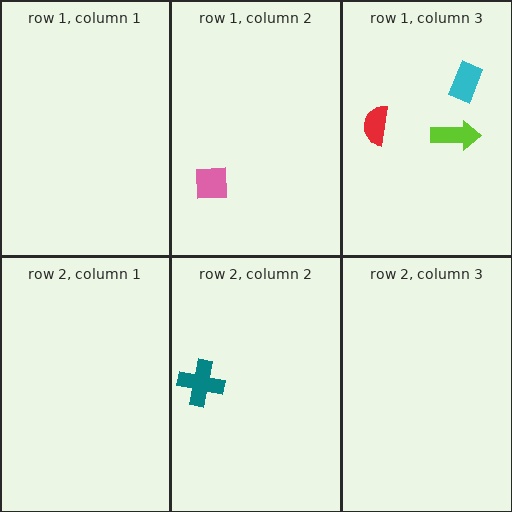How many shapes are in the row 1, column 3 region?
3.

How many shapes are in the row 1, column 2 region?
1.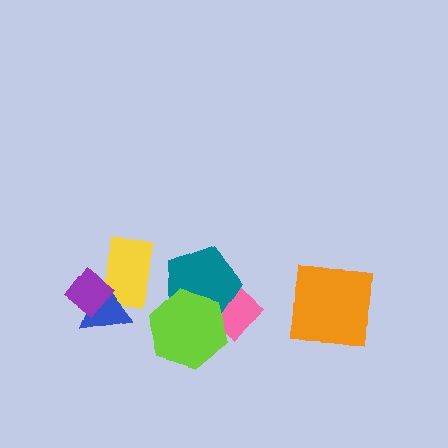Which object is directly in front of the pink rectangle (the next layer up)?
The teal pentagon is directly in front of the pink rectangle.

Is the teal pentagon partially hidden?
Yes, it is partially covered by another shape.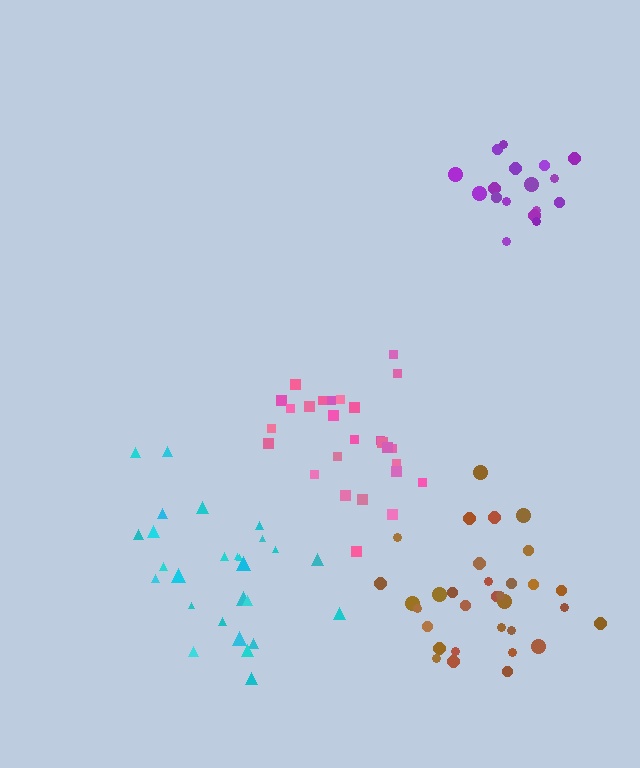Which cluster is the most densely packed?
Pink.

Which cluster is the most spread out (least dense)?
Cyan.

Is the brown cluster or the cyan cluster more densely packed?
Brown.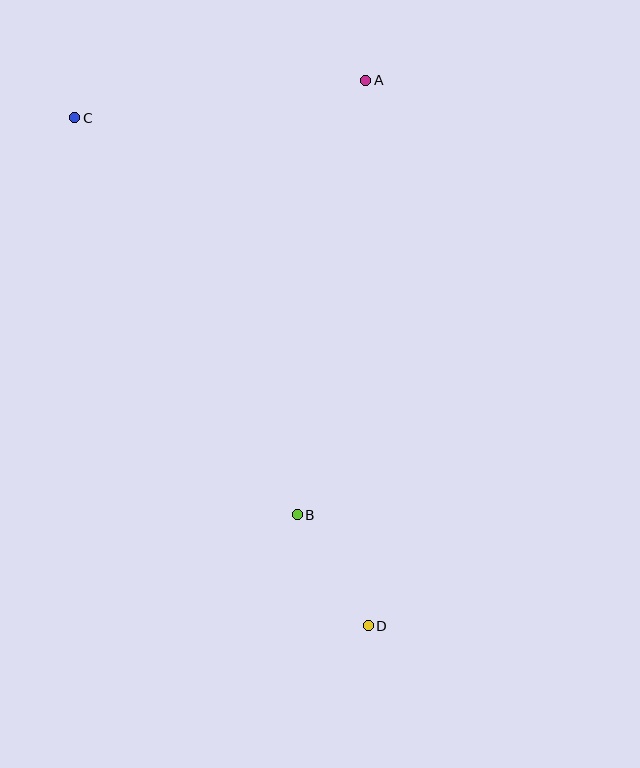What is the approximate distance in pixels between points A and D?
The distance between A and D is approximately 545 pixels.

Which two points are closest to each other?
Points B and D are closest to each other.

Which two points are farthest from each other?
Points C and D are farthest from each other.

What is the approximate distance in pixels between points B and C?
The distance between B and C is approximately 455 pixels.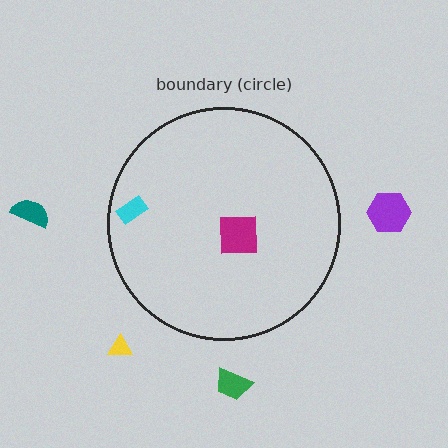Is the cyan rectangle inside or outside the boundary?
Inside.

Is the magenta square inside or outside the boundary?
Inside.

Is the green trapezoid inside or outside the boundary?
Outside.